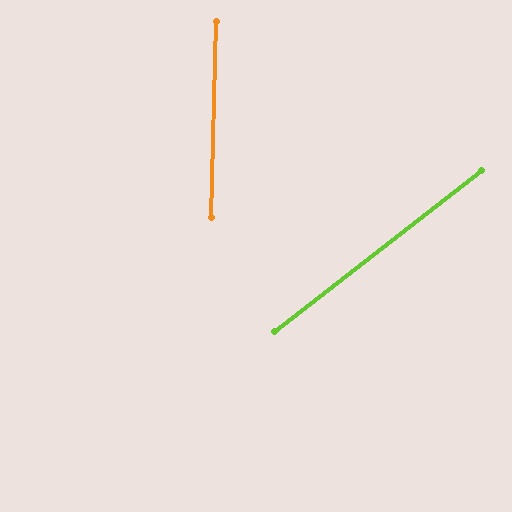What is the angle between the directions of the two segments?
Approximately 50 degrees.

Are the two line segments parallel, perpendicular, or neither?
Neither parallel nor perpendicular — they differ by about 50°.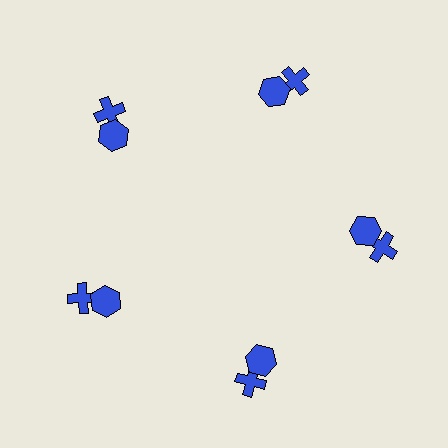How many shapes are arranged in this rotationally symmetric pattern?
There are 10 shapes, arranged in 5 groups of 2.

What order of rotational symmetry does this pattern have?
This pattern has 5-fold rotational symmetry.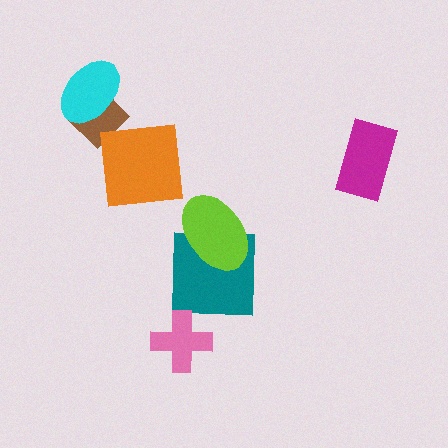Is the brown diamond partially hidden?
Yes, it is partially covered by another shape.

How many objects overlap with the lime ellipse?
1 object overlaps with the lime ellipse.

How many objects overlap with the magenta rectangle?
0 objects overlap with the magenta rectangle.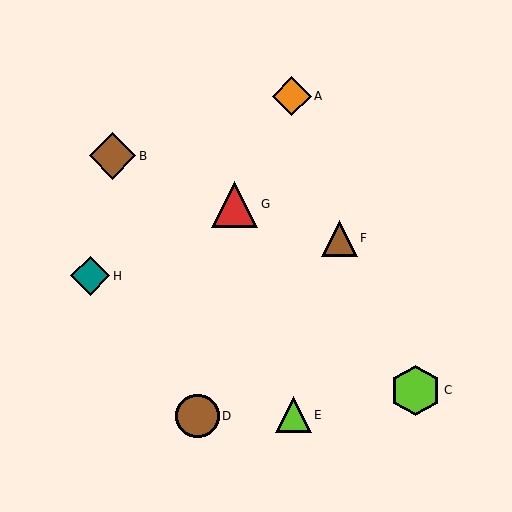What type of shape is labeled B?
Shape B is a brown diamond.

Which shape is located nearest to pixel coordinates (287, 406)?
The lime triangle (labeled E) at (293, 415) is nearest to that location.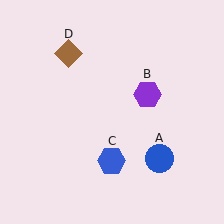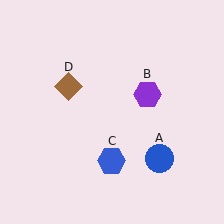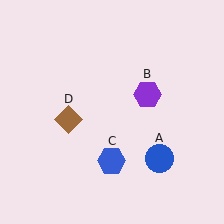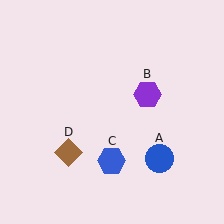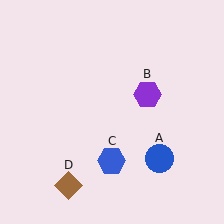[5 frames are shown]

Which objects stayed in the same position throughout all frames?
Blue circle (object A) and purple hexagon (object B) and blue hexagon (object C) remained stationary.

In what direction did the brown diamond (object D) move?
The brown diamond (object D) moved down.